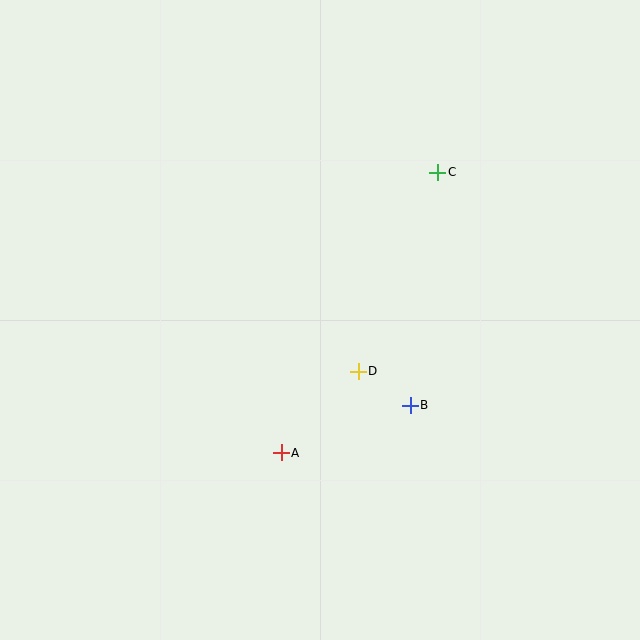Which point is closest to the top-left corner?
Point C is closest to the top-left corner.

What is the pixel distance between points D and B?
The distance between D and B is 62 pixels.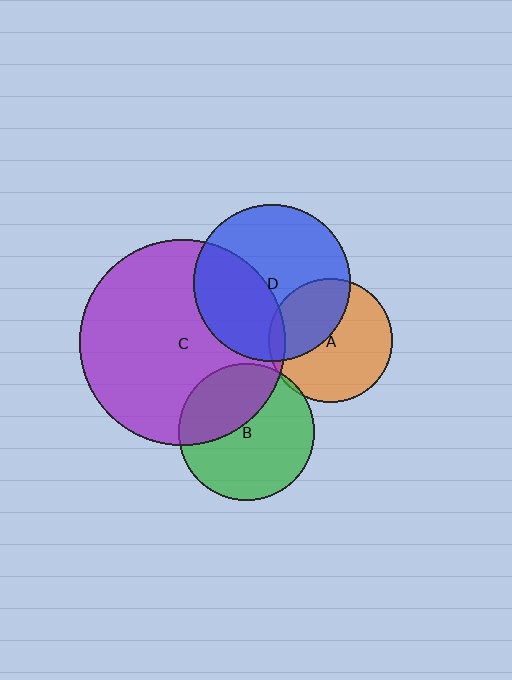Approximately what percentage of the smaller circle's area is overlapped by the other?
Approximately 5%.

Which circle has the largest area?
Circle C (purple).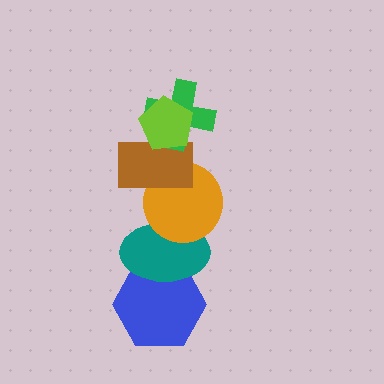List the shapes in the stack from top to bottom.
From top to bottom: the lime pentagon, the green cross, the brown rectangle, the orange circle, the teal ellipse, the blue hexagon.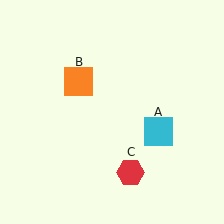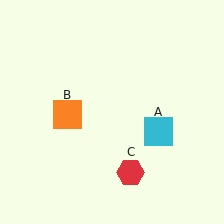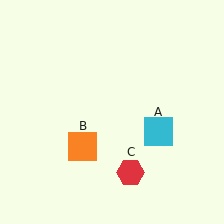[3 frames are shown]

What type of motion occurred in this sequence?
The orange square (object B) rotated counterclockwise around the center of the scene.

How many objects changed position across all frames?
1 object changed position: orange square (object B).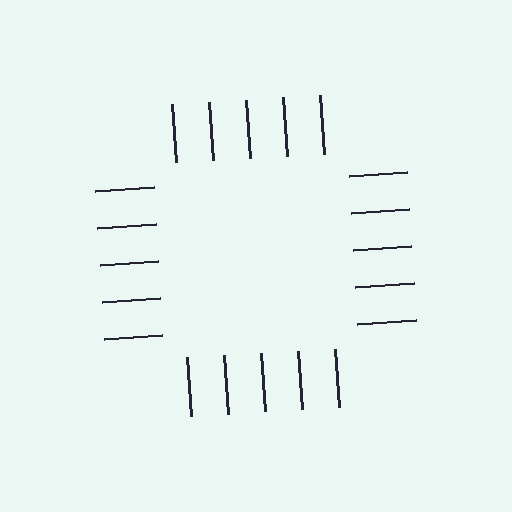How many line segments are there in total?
20 — 5 along each of the 4 edges.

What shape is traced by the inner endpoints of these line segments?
An illusory square — the line segments terminate on its edges but no continuous stroke is drawn.